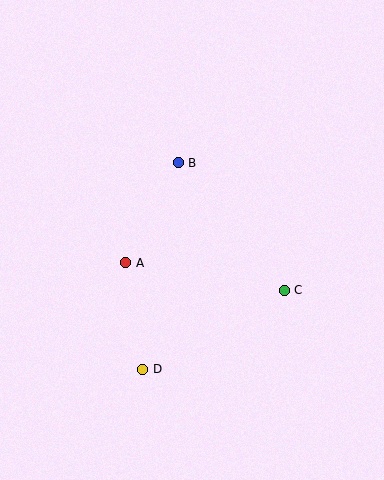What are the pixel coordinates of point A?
Point A is at (126, 263).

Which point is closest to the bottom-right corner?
Point C is closest to the bottom-right corner.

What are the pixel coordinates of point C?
Point C is at (284, 290).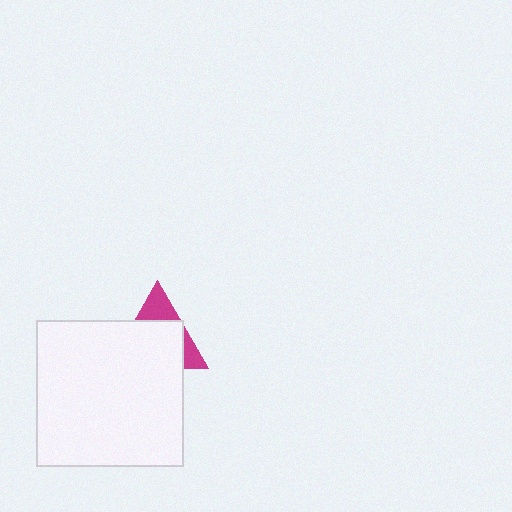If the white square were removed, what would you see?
You would see the complete magenta triangle.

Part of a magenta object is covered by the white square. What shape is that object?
It is a triangle.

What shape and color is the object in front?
The object in front is a white square.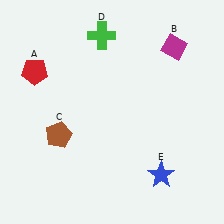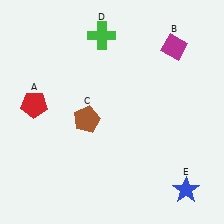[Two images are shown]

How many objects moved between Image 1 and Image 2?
3 objects moved between the two images.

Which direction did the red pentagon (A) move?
The red pentagon (A) moved down.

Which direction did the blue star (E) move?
The blue star (E) moved right.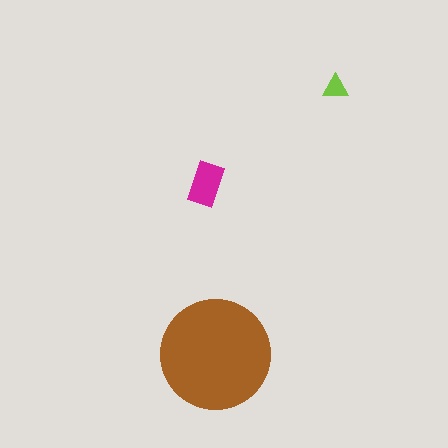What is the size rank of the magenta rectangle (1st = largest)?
2nd.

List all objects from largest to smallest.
The brown circle, the magenta rectangle, the lime triangle.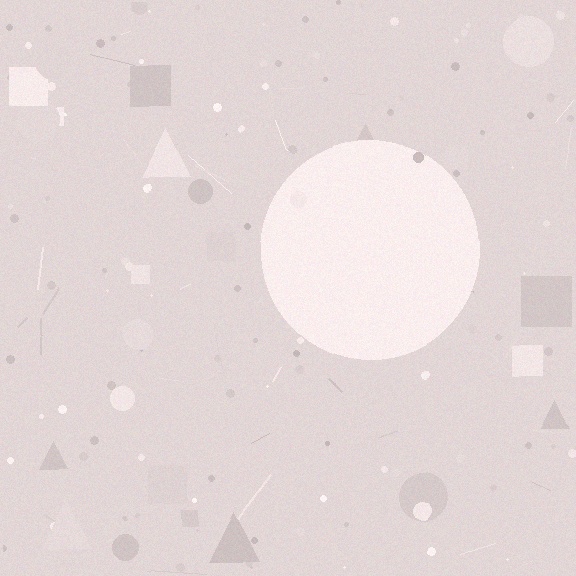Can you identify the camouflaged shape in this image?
The camouflaged shape is a circle.